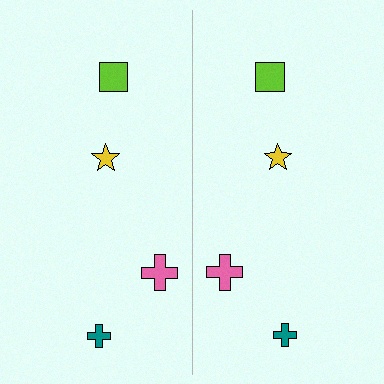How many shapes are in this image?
There are 8 shapes in this image.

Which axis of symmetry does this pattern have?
The pattern has a vertical axis of symmetry running through the center of the image.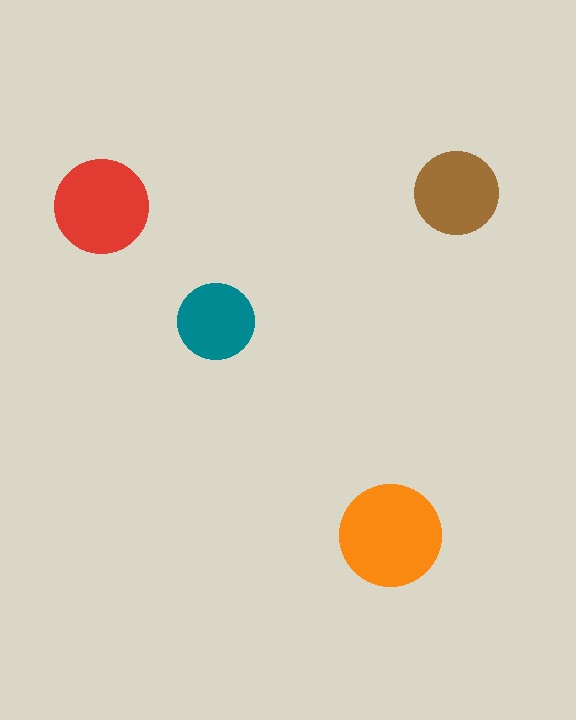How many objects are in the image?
There are 4 objects in the image.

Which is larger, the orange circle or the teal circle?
The orange one.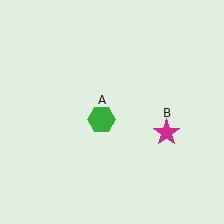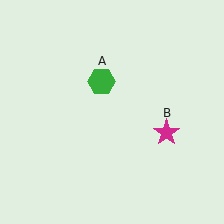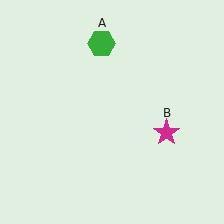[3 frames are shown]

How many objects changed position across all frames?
1 object changed position: green hexagon (object A).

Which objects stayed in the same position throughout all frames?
Magenta star (object B) remained stationary.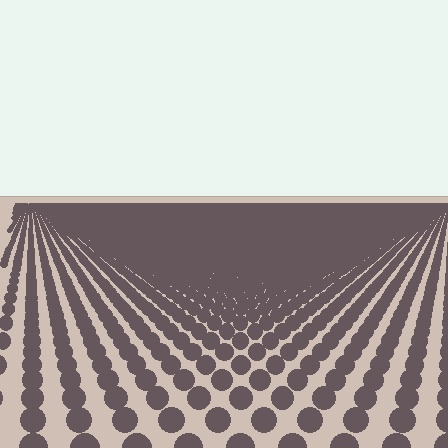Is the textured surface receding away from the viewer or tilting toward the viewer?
The surface is receding away from the viewer. Texture elements get smaller and denser toward the top.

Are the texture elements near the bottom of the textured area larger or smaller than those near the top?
Larger. Near the bottom, elements are closer to the viewer and appear at a bigger on-screen size.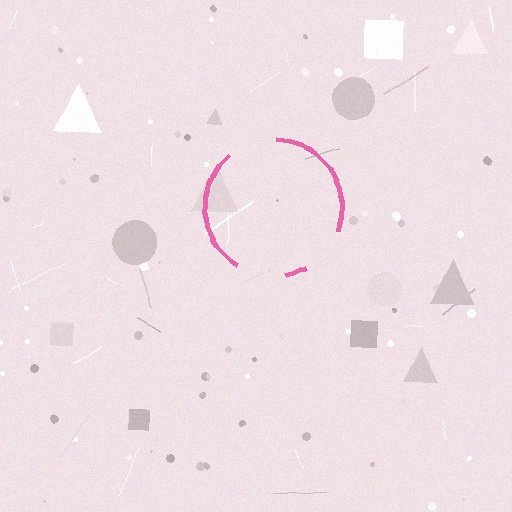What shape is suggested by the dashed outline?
The dashed outline suggests a circle.